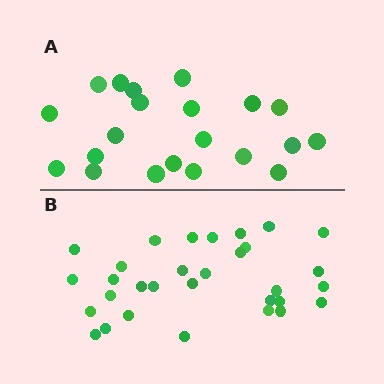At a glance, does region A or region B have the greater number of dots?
Region B (the bottom region) has more dots.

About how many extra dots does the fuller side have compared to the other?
Region B has roughly 10 or so more dots than region A.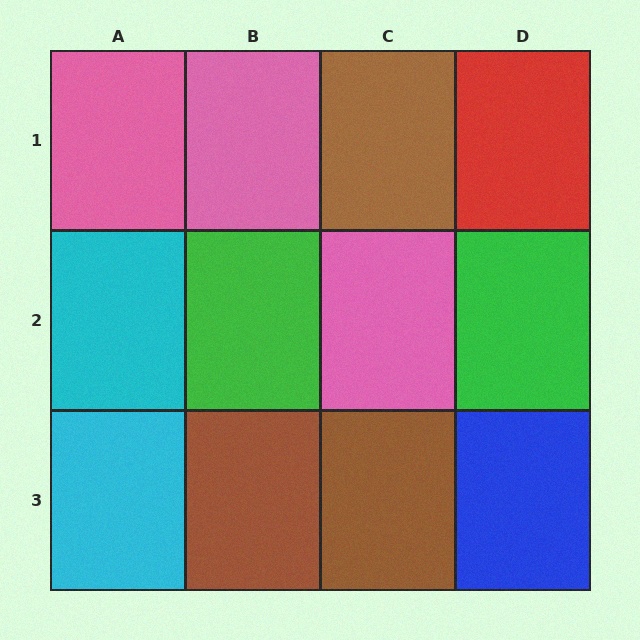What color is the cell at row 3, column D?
Blue.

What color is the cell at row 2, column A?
Cyan.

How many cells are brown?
3 cells are brown.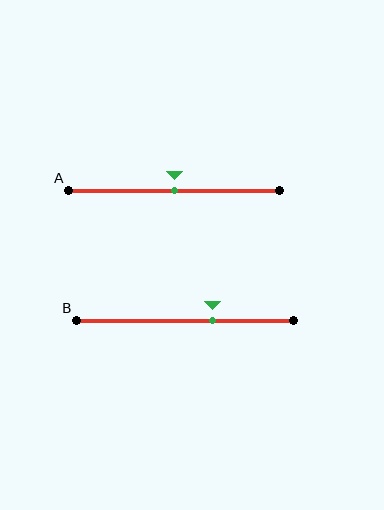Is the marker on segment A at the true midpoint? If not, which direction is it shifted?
Yes, the marker on segment A is at the true midpoint.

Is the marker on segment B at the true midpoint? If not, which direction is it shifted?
No, the marker on segment B is shifted to the right by about 13% of the segment length.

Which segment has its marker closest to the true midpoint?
Segment A has its marker closest to the true midpoint.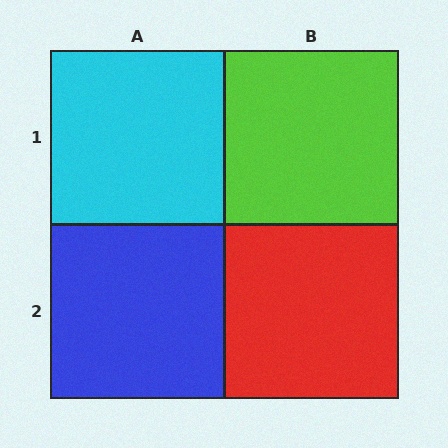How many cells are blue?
1 cell is blue.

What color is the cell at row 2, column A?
Blue.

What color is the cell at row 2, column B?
Red.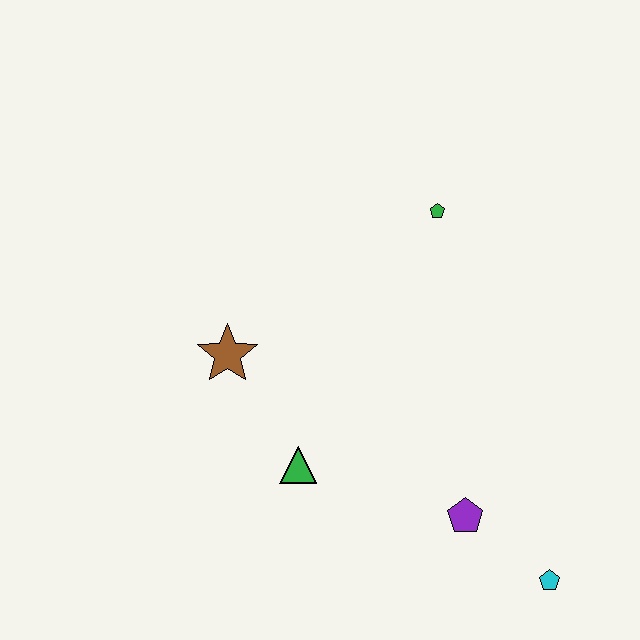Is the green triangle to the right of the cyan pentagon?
No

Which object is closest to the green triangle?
The brown star is closest to the green triangle.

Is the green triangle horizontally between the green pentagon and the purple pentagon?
No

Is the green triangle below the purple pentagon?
No